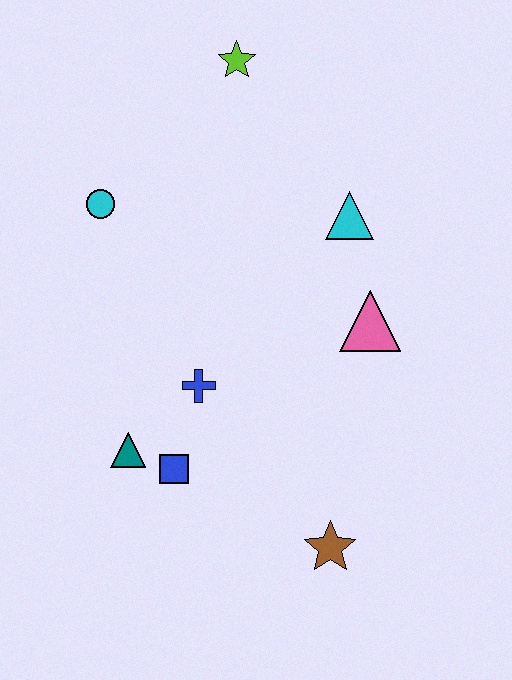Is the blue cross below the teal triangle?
No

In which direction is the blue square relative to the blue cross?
The blue square is below the blue cross.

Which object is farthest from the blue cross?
The lime star is farthest from the blue cross.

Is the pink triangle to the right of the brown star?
Yes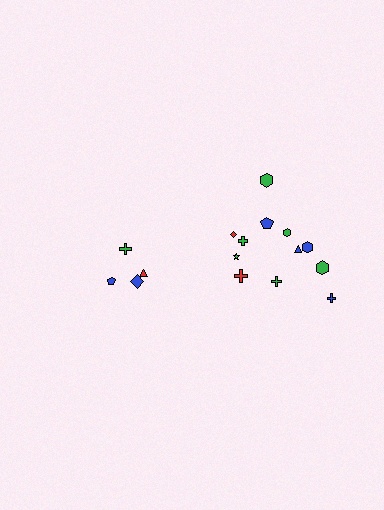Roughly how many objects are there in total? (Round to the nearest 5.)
Roughly 15 objects in total.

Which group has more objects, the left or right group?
The right group.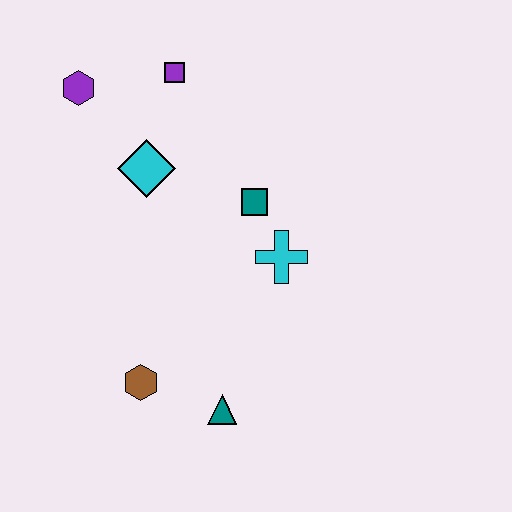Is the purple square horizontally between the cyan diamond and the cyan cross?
Yes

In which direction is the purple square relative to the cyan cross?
The purple square is above the cyan cross.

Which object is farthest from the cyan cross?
The purple hexagon is farthest from the cyan cross.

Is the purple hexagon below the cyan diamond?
No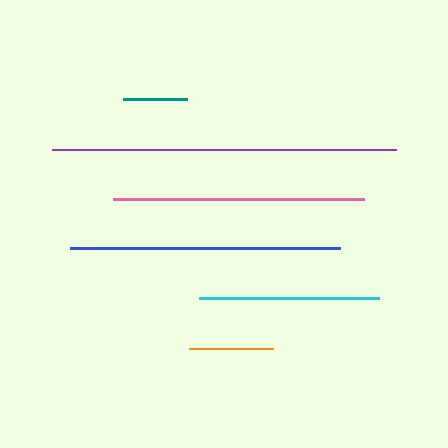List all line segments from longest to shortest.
From longest to shortest: purple, blue, pink, cyan, orange, teal.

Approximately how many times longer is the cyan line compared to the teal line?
The cyan line is approximately 2.8 times the length of the teal line.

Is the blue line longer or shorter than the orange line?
The blue line is longer than the orange line.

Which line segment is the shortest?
The teal line is the shortest at approximately 64 pixels.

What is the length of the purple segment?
The purple segment is approximately 344 pixels long.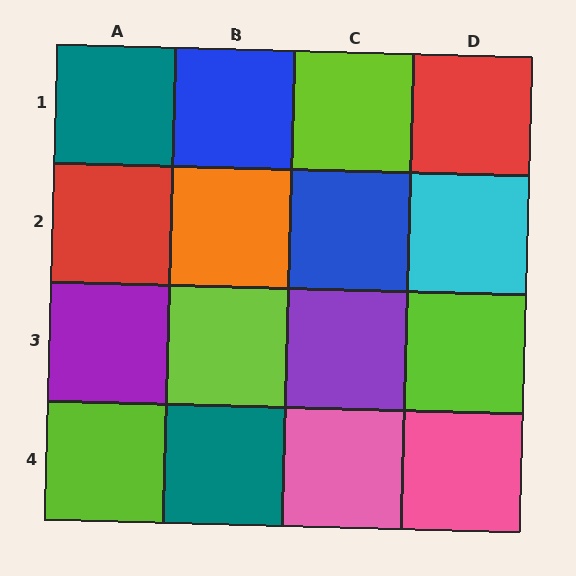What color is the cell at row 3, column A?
Purple.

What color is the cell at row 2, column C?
Blue.